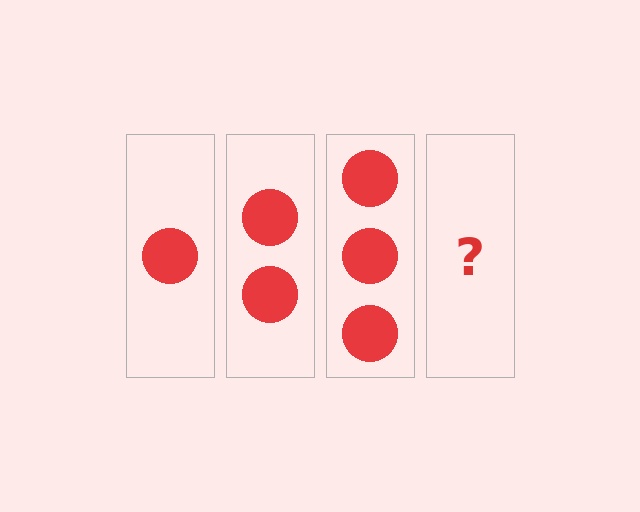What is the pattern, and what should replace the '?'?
The pattern is that each step adds one more circle. The '?' should be 4 circles.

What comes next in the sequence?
The next element should be 4 circles.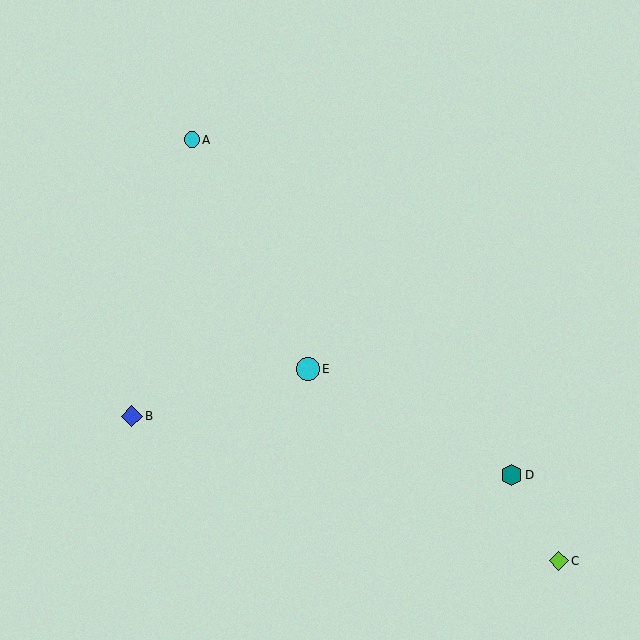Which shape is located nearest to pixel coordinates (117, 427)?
The blue diamond (labeled B) at (132, 416) is nearest to that location.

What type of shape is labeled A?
Shape A is a cyan circle.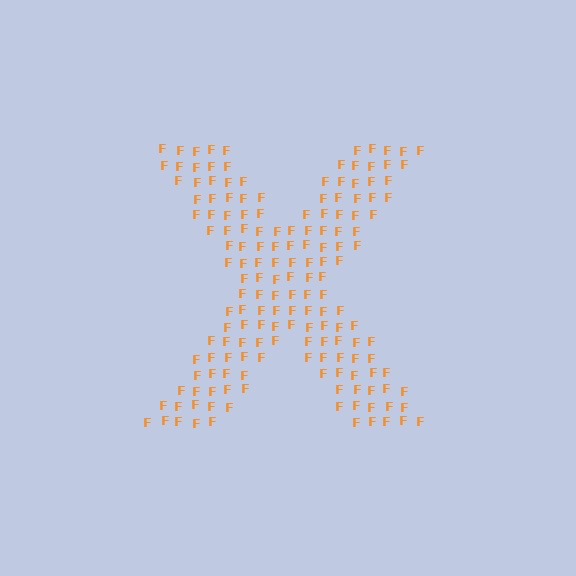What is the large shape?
The large shape is the letter X.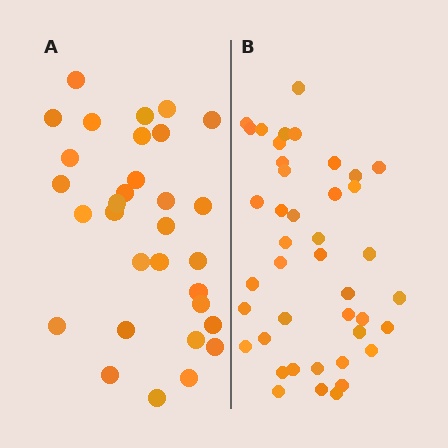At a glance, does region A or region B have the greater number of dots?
Region B (the right region) has more dots.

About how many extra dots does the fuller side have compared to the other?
Region B has roughly 12 or so more dots than region A.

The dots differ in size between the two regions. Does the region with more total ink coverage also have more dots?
No. Region A has more total ink coverage because its dots are larger, but region B actually contains more individual dots. Total area can be misleading — the number of items is what matters here.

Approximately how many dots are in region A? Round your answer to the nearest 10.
About 30 dots. (The exact count is 31, which rounds to 30.)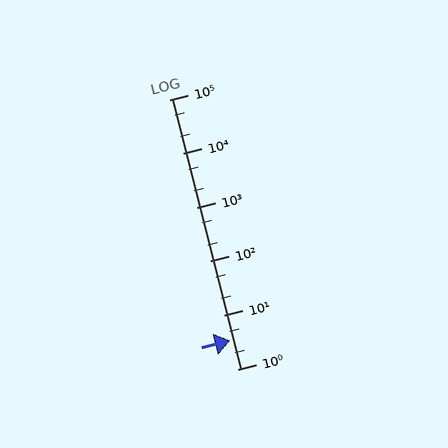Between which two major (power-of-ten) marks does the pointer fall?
The pointer is between 1 and 10.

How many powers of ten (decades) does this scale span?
The scale spans 5 decades, from 1 to 100000.